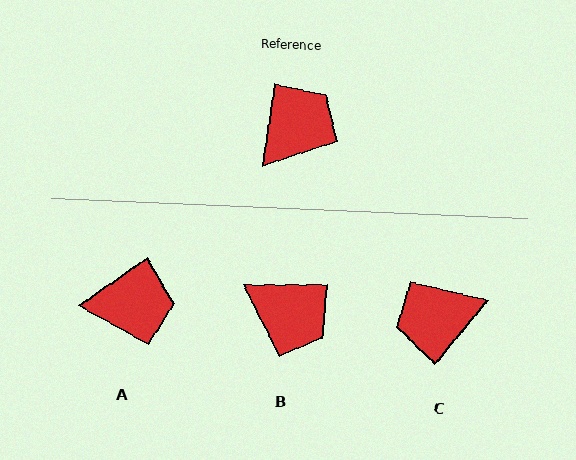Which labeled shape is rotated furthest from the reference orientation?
C, about 149 degrees away.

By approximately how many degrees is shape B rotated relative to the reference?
Approximately 81 degrees clockwise.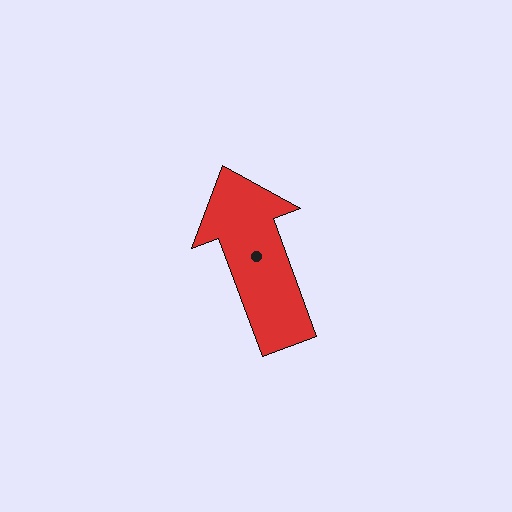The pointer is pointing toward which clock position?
Roughly 11 o'clock.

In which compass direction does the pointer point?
North.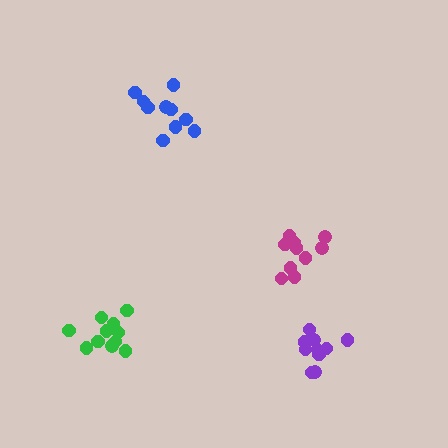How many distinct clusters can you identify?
There are 4 distinct clusters.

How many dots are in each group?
Group 1: 11 dots, Group 2: 10 dots, Group 3: 10 dots, Group 4: 10 dots (41 total).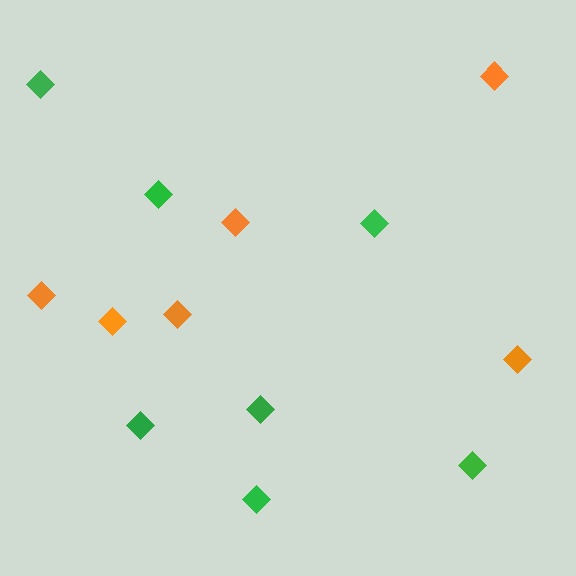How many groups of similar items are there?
There are 2 groups: one group of orange diamonds (6) and one group of green diamonds (7).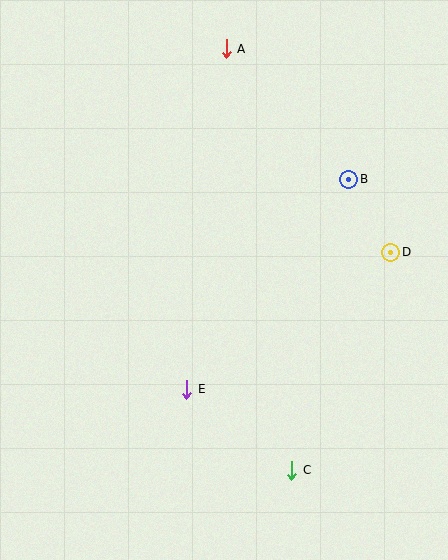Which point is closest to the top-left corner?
Point A is closest to the top-left corner.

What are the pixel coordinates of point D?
Point D is at (391, 252).